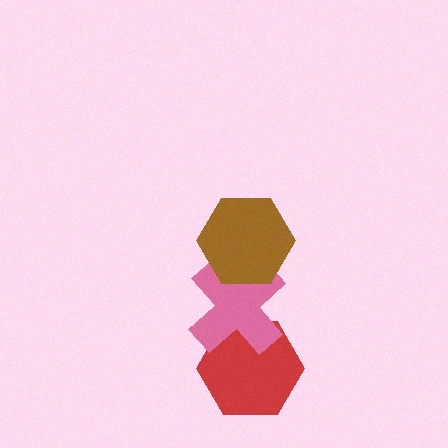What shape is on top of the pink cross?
The brown hexagon is on top of the pink cross.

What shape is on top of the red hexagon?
The pink cross is on top of the red hexagon.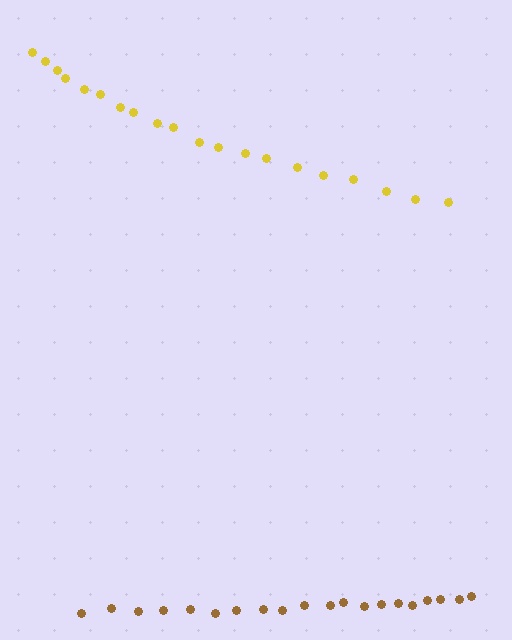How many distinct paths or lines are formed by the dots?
There are 2 distinct paths.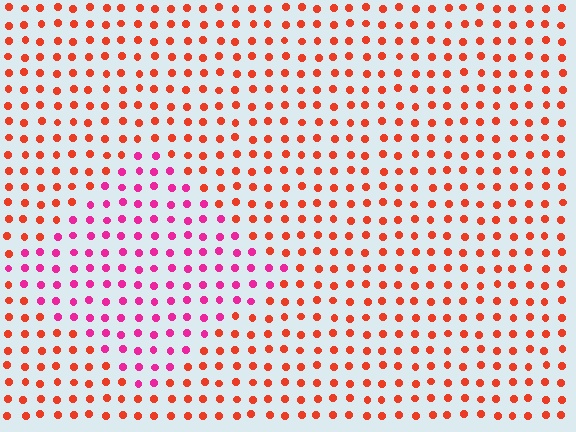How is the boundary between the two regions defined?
The boundary is defined purely by a slight shift in hue (about 44 degrees). Spacing, size, and orientation are identical on both sides.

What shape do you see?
I see a diamond.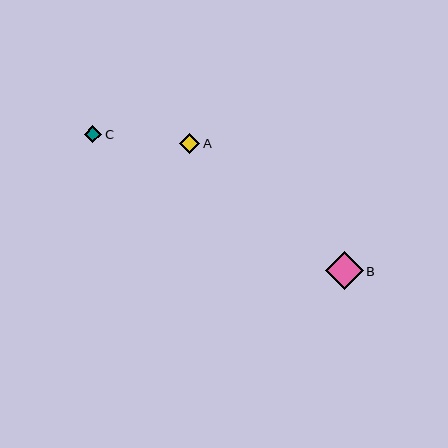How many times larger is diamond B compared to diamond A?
Diamond B is approximately 1.9 times the size of diamond A.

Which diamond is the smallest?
Diamond C is the smallest with a size of approximately 17 pixels.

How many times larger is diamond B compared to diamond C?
Diamond B is approximately 2.2 times the size of diamond C.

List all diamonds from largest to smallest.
From largest to smallest: B, A, C.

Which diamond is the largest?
Diamond B is the largest with a size of approximately 38 pixels.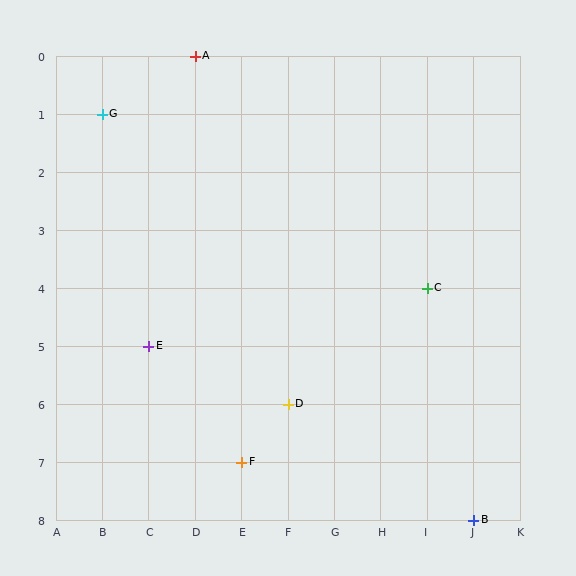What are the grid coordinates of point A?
Point A is at grid coordinates (D, 0).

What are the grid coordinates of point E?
Point E is at grid coordinates (C, 5).